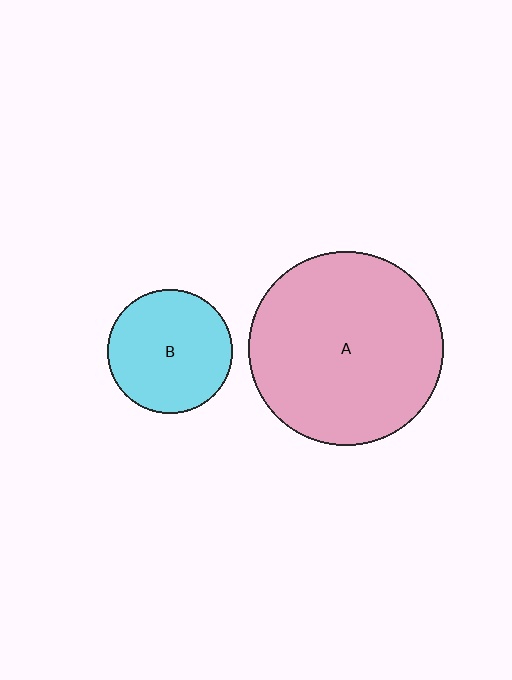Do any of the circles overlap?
No, none of the circles overlap.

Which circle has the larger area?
Circle A (pink).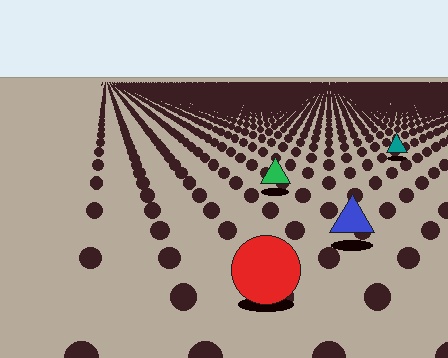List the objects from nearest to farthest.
From nearest to farthest: the red circle, the blue triangle, the green triangle, the teal triangle.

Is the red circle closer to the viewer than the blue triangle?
Yes. The red circle is closer — you can tell from the texture gradient: the ground texture is coarser near it.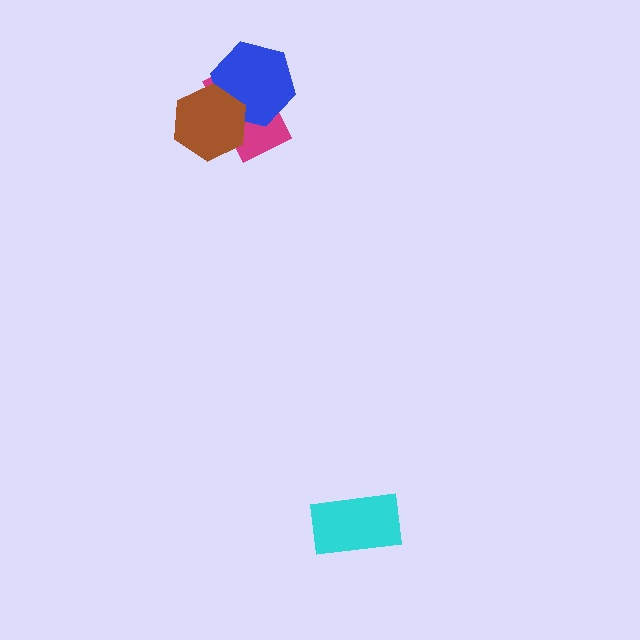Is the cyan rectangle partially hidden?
No, no other shape covers it.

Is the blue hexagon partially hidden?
Yes, it is partially covered by another shape.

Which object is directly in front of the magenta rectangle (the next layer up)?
The blue hexagon is directly in front of the magenta rectangle.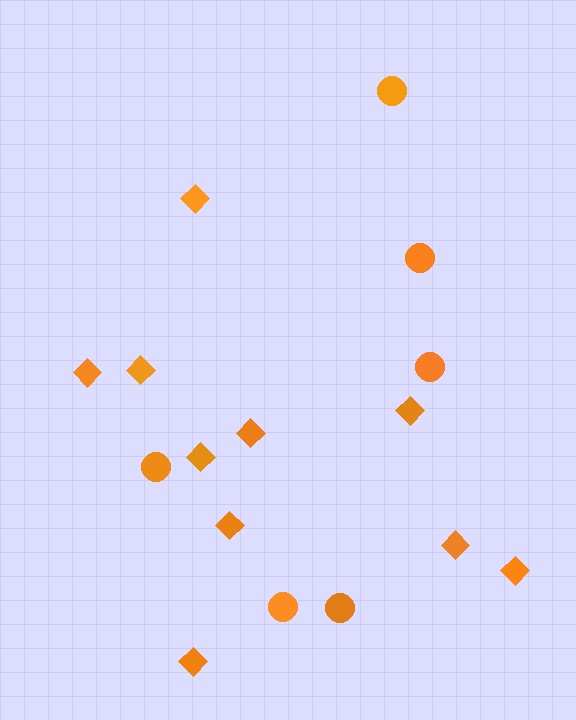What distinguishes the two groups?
There are 2 groups: one group of circles (6) and one group of diamonds (10).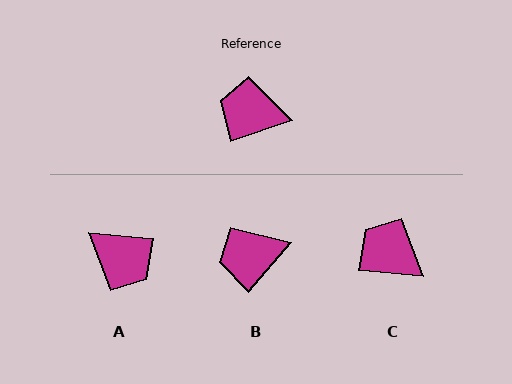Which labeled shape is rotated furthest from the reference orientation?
A, about 156 degrees away.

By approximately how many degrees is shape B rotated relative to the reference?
Approximately 31 degrees counter-clockwise.